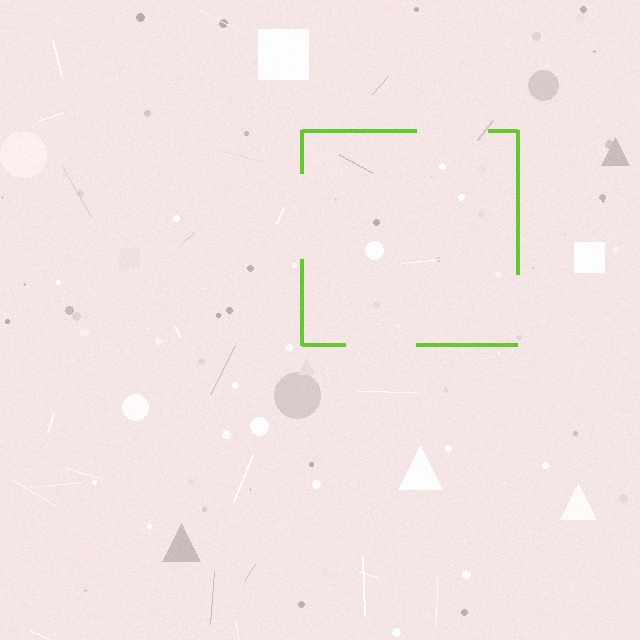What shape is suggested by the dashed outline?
The dashed outline suggests a square.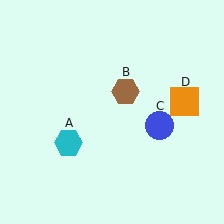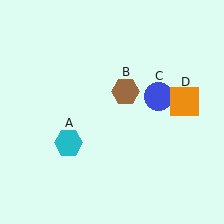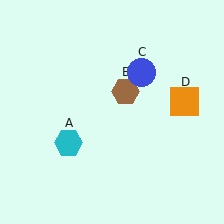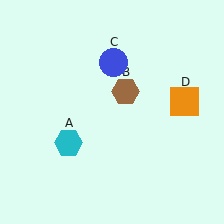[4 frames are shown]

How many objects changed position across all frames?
1 object changed position: blue circle (object C).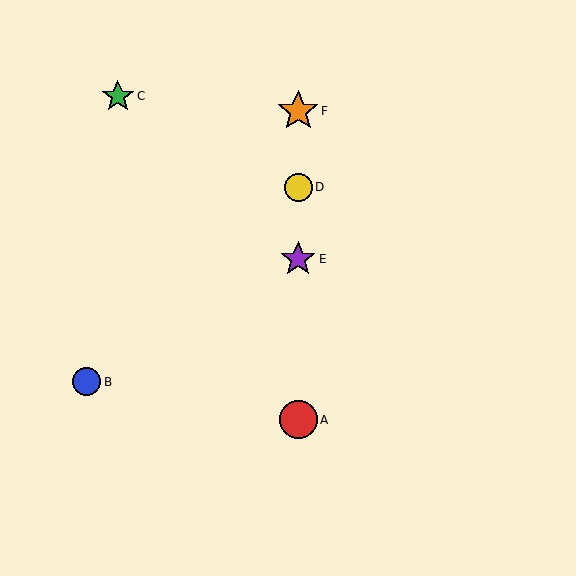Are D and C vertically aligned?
No, D is at x≈298 and C is at x≈118.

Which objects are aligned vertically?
Objects A, D, E, F are aligned vertically.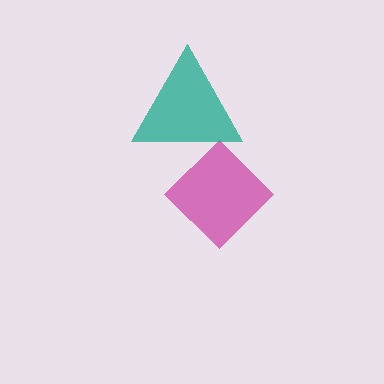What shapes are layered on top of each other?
The layered shapes are: a magenta diamond, a teal triangle.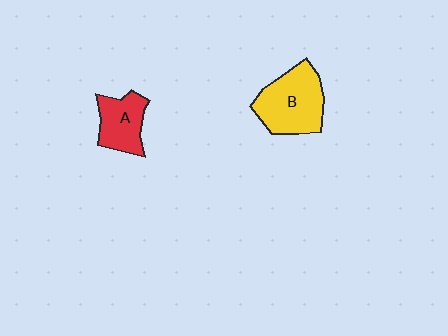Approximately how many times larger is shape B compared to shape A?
Approximately 1.5 times.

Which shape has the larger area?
Shape B (yellow).